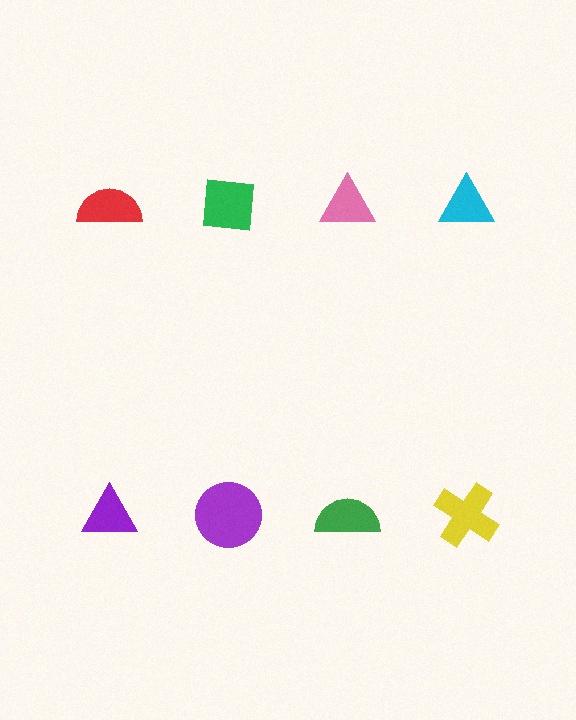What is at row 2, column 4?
A yellow cross.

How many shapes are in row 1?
4 shapes.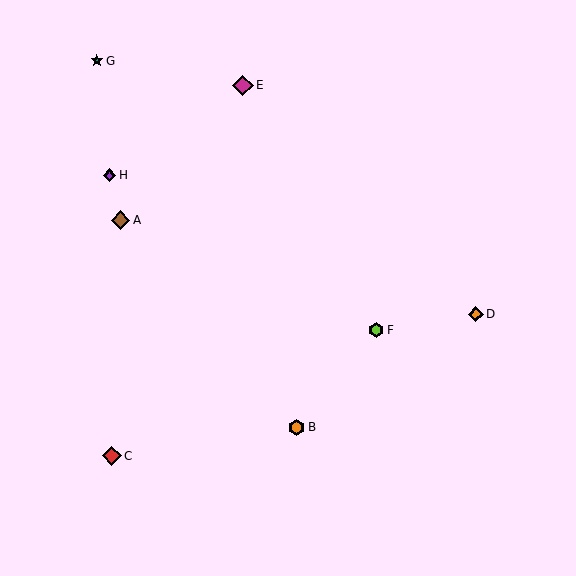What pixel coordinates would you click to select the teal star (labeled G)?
Click at (97, 61) to select the teal star G.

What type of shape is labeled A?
Shape A is a brown diamond.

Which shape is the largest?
The magenta diamond (labeled E) is the largest.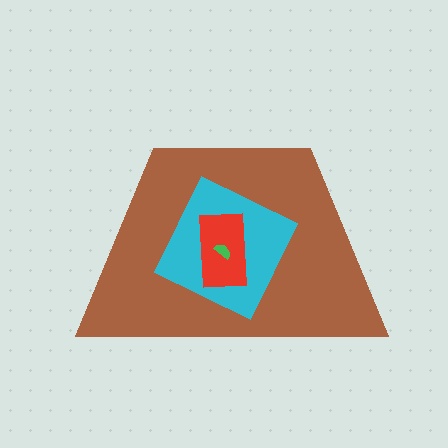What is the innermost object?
The green semicircle.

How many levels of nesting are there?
4.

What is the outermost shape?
The brown trapezoid.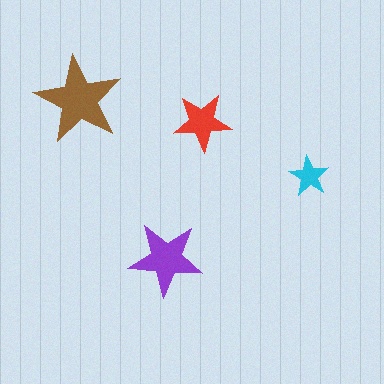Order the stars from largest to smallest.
the brown one, the purple one, the red one, the cyan one.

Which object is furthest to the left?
The brown star is leftmost.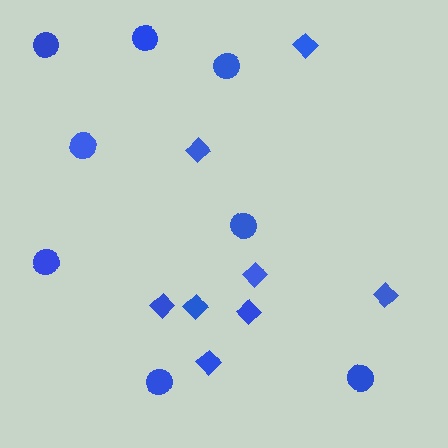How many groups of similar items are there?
There are 2 groups: one group of diamonds (8) and one group of circles (8).